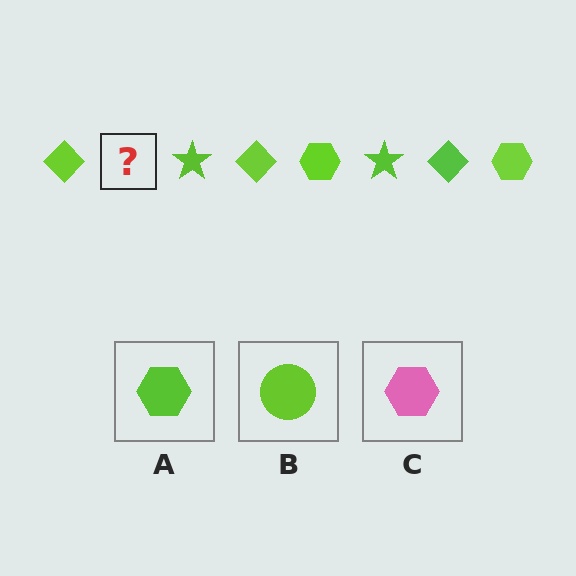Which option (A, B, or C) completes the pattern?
A.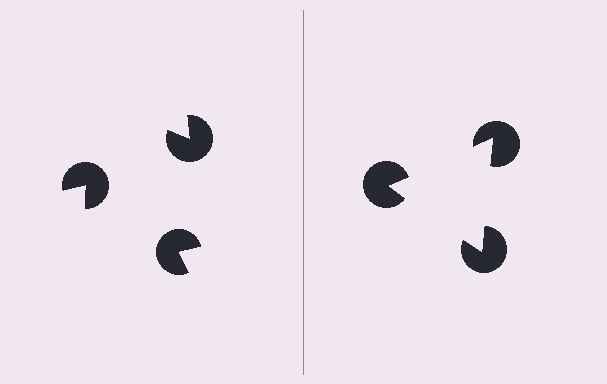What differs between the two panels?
The pac-man discs are positioned identically on both sides; only the wedge orientations differ. On the right they align to a triangle; on the left they are misaligned.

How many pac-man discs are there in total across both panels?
6 — 3 on each side.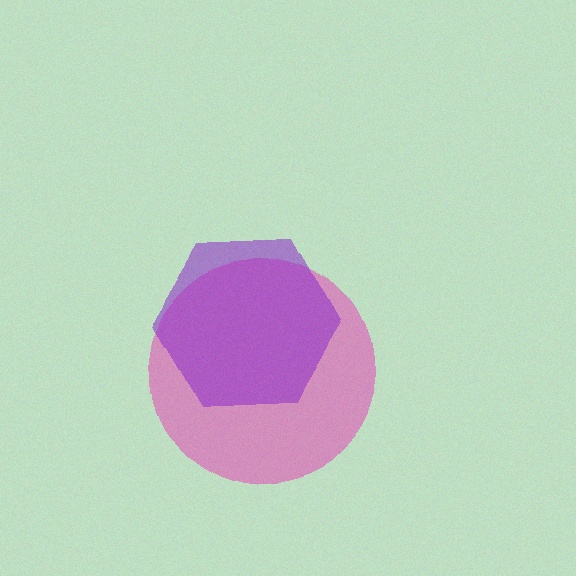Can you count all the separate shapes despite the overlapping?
Yes, there are 2 separate shapes.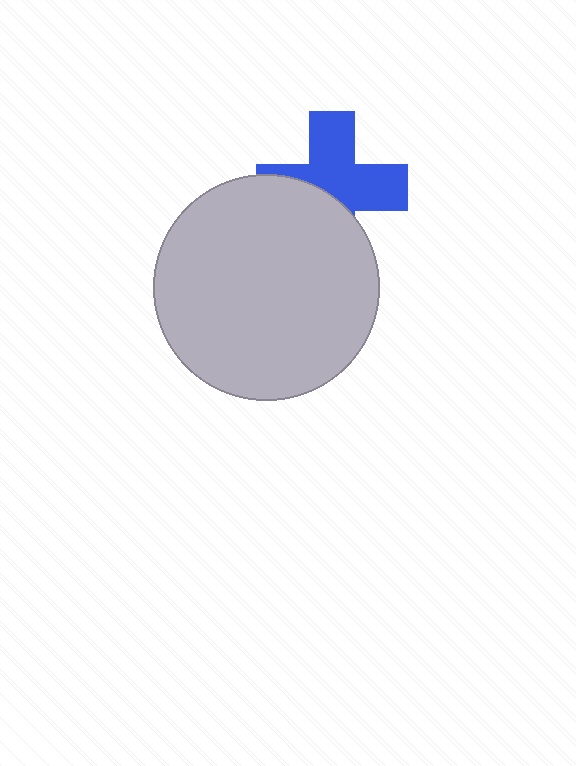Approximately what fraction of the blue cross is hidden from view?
Roughly 41% of the blue cross is hidden behind the light gray circle.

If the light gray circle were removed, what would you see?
You would see the complete blue cross.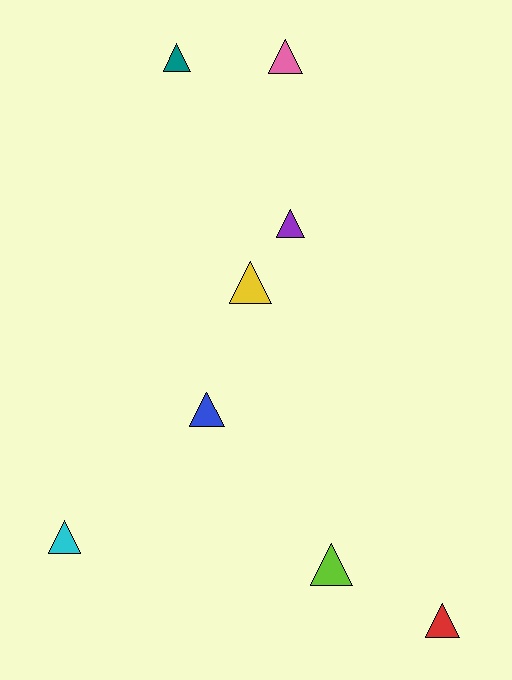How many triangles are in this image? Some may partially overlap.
There are 8 triangles.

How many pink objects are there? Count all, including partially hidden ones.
There is 1 pink object.